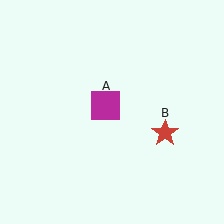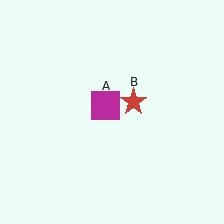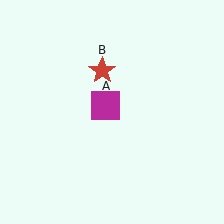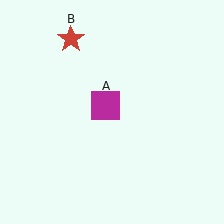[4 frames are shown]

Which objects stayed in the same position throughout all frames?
Magenta square (object A) remained stationary.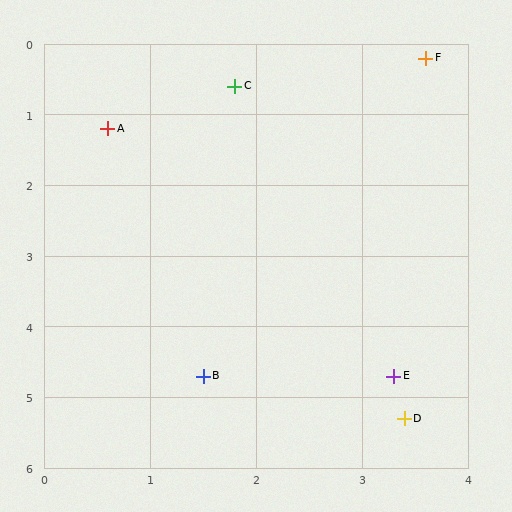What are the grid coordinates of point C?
Point C is at approximately (1.8, 0.6).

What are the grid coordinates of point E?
Point E is at approximately (3.3, 4.7).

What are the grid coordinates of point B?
Point B is at approximately (1.5, 4.7).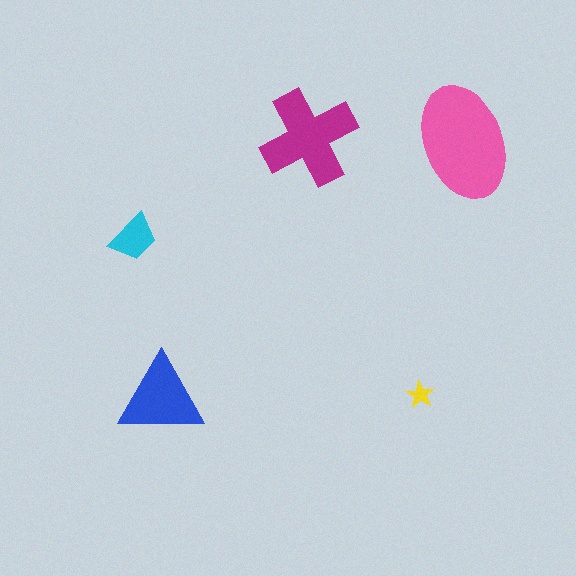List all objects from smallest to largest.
The yellow star, the cyan trapezoid, the blue triangle, the magenta cross, the pink ellipse.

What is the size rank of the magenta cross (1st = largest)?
2nd.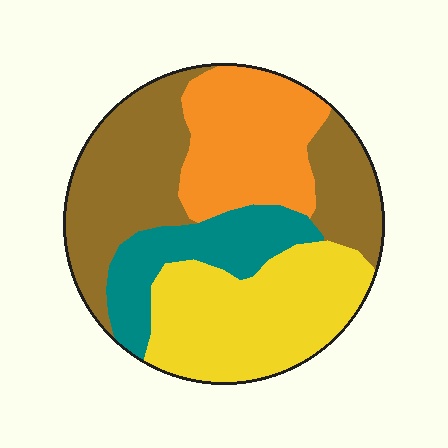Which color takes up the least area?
Teal, at roughly 15%.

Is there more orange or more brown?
Brown.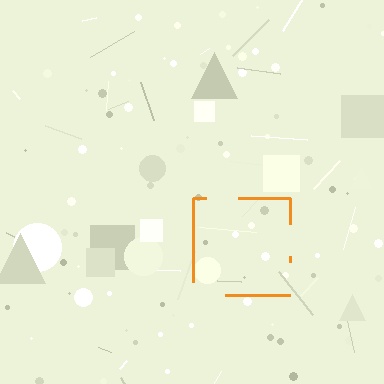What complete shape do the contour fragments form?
The contour fragments form a square.